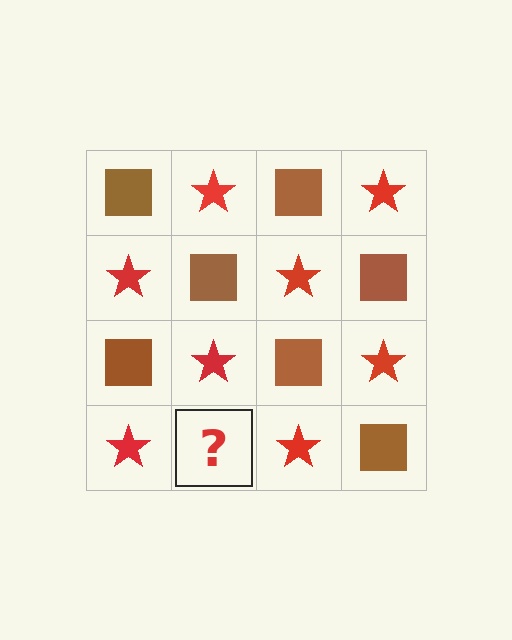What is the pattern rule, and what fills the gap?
The rule is that it alternates brown square and red star in a checkerboard pattern. The gap should be filled with a brown square.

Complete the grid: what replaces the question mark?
The question mark should be replaced with a brown square.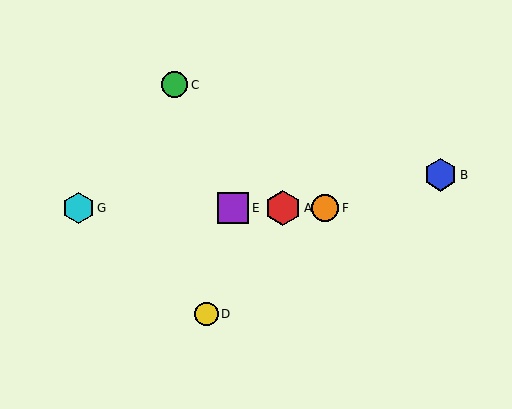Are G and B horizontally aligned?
No, G is at y≈208 and B is at y≈175.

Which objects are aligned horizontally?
Objects A, E, F, G are aligned horizontally.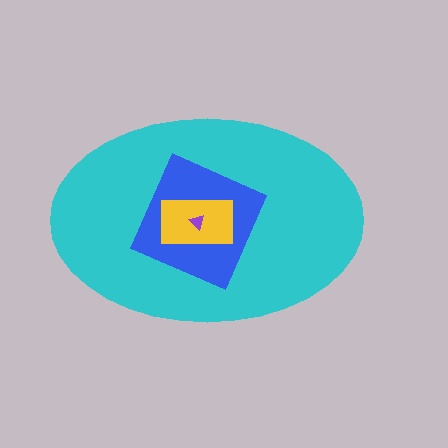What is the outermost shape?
The cyan ellipse.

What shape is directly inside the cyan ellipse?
The blue square.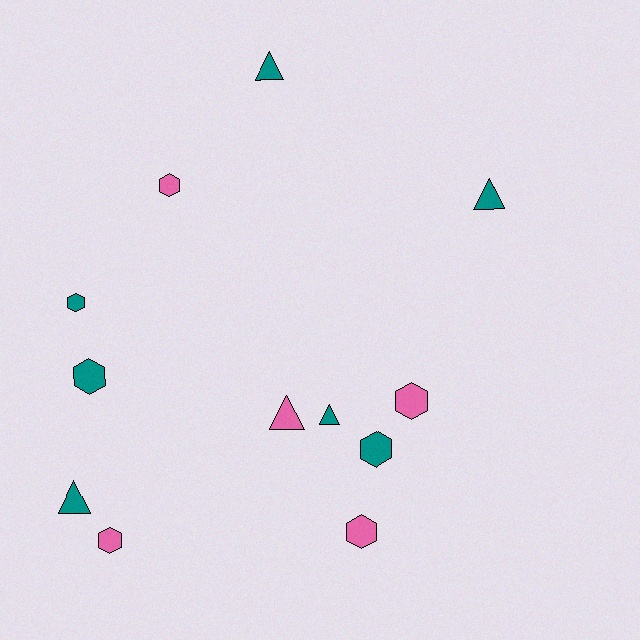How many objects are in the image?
There are 12 objects.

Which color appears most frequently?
Teal, with 7 objects.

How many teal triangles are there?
There are 4 teal triangles.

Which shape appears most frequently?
Hexagon, with 7 objects.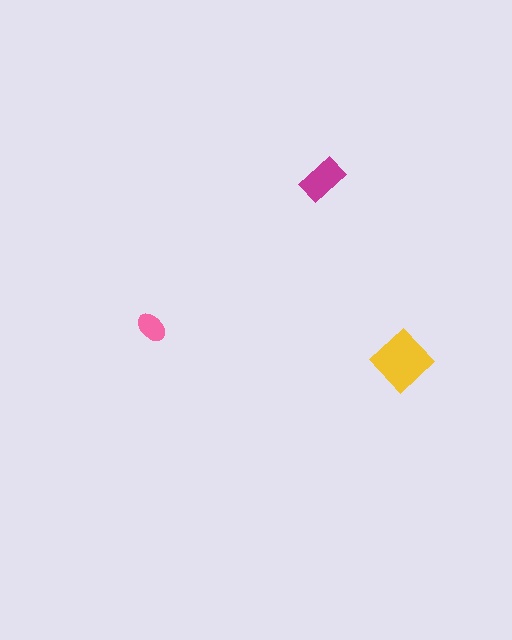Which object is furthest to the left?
The pink ellipse is leftmost.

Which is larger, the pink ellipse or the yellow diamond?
The yellow diamond.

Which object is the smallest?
The pink ellipse.